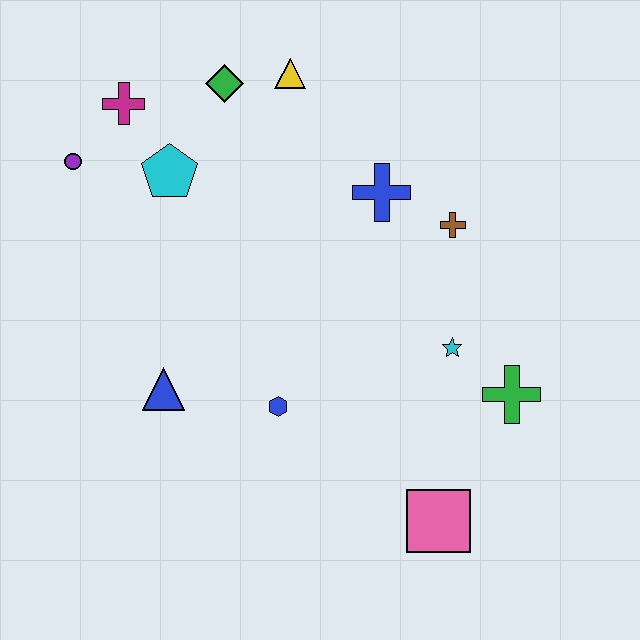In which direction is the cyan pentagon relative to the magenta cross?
The cyan pentagon is below the magenta cross.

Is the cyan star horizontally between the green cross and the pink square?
Yes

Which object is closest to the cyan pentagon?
The magenta cross is closest to the cyan pentagon.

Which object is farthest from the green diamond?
The pink square is farthest from the green diamond.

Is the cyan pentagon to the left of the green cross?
Yes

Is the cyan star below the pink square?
No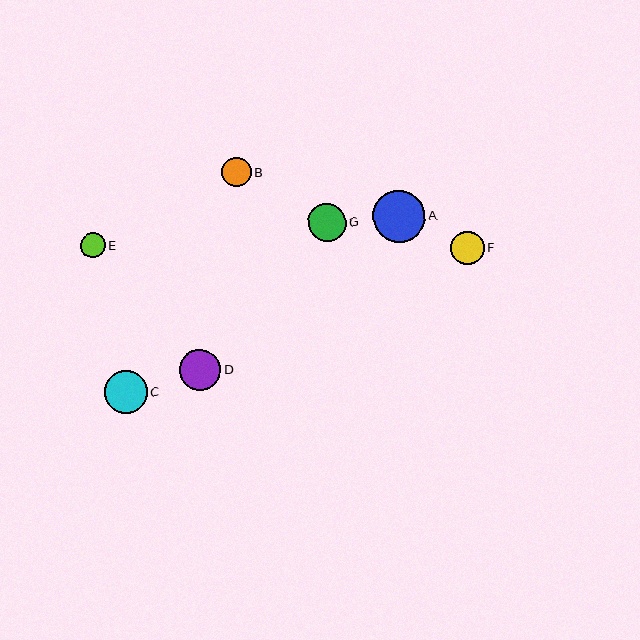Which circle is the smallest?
Circle E is the smallest with a size of approximately 25 pixels.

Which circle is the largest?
Circle A is the largest with a size of approximately 52 pixels.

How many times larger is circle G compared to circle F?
Circle G is approximately 1.1 times the size of circle F.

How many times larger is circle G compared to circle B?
Circle G is approximately 1.3 times the size of circle B.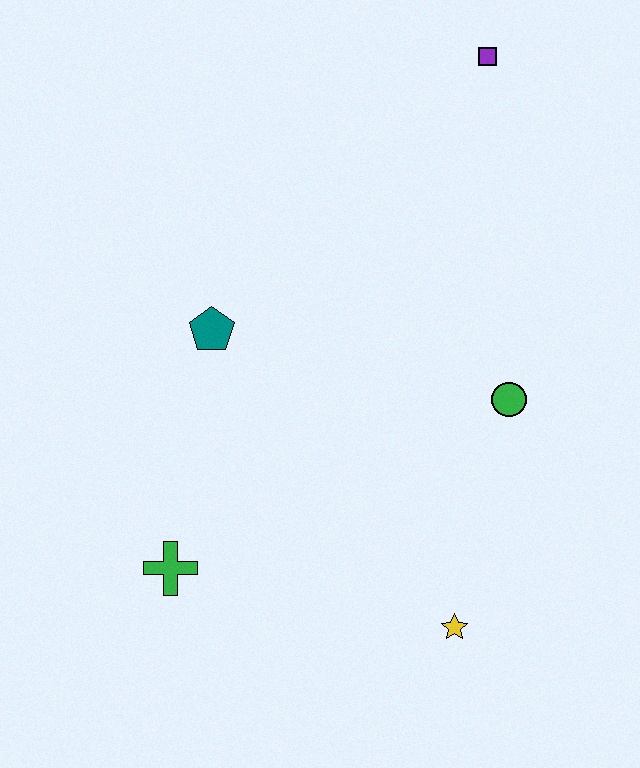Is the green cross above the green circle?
No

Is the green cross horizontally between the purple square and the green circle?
No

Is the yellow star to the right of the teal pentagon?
Yes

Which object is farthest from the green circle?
The green cross is farthest from the green circle.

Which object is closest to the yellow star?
The green circle is closest to the yellow star.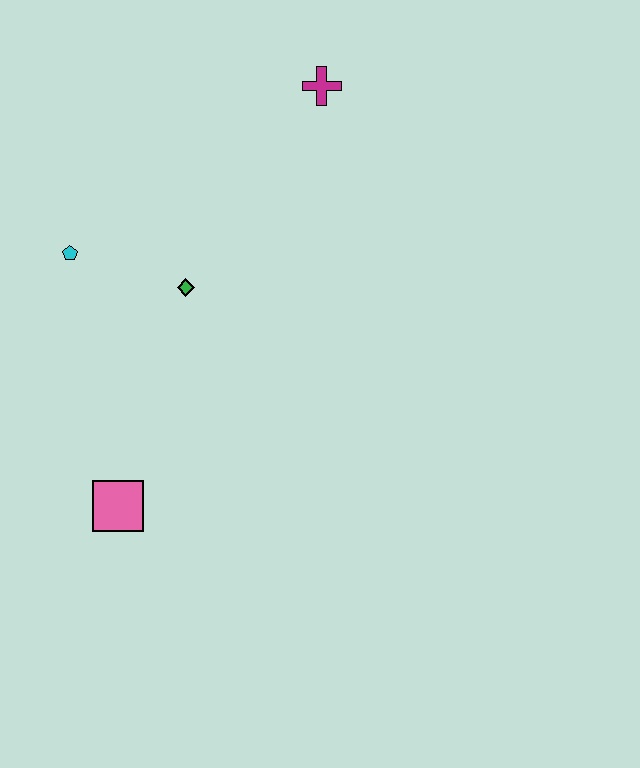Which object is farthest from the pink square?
The magenta cross is farthest from the pink square.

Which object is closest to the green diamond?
The cyan pentagon is closest to the green diamond.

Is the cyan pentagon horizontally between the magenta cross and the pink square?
No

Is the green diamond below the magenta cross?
Yes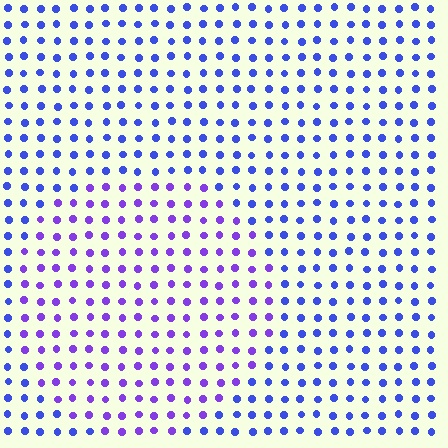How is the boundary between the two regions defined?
The boundary is defined purely by a slight shift in hue (about 32 degrees). Spacing, size, and orientation are identical on both sides.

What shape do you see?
I see a circle.